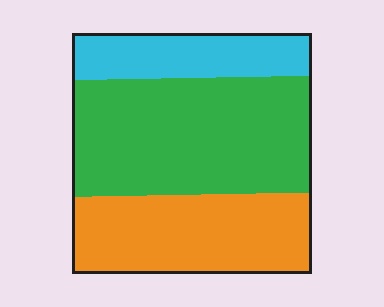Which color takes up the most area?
Green, at roughly 50%.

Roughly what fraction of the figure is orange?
Orange covers roughly 35% of the figure.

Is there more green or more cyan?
Green.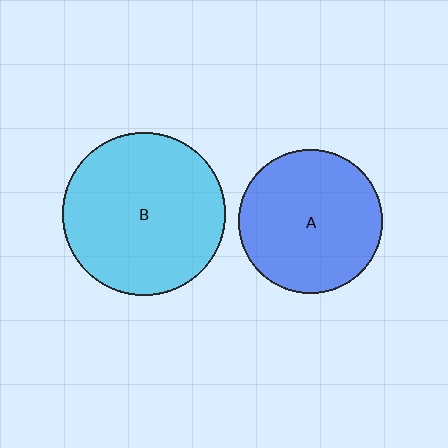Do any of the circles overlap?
No, none of the circles overlap.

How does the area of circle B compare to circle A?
Approximately 1.3 times.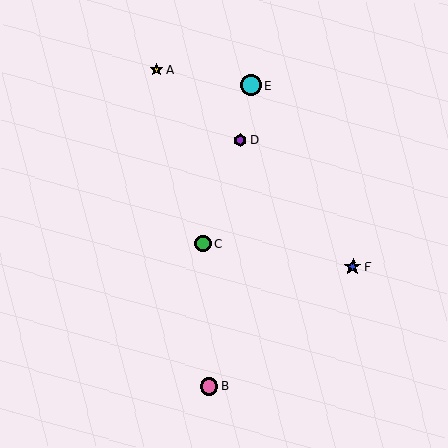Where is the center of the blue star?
The center of the blue star is at (353, 266).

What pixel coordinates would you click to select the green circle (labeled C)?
Click at (203, 243) to select the green circle C.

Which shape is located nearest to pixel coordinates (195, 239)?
The green circle (labeled C) at (203, 243) is nearest to that location.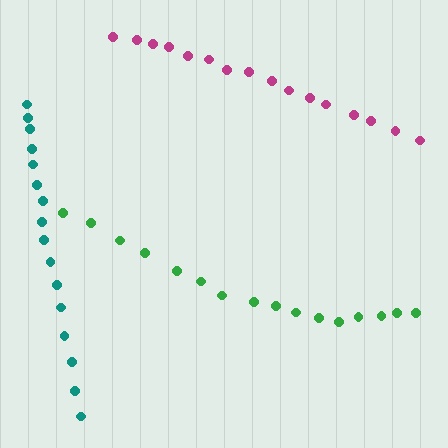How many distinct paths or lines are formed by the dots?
There are 3 distinct paths.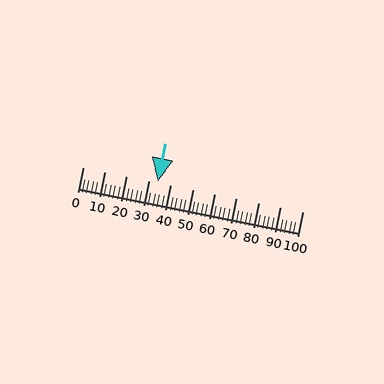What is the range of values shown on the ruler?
The ruler shows values from 0 to 100.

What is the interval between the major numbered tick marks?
The major tick marks are spaced 10 units apart.